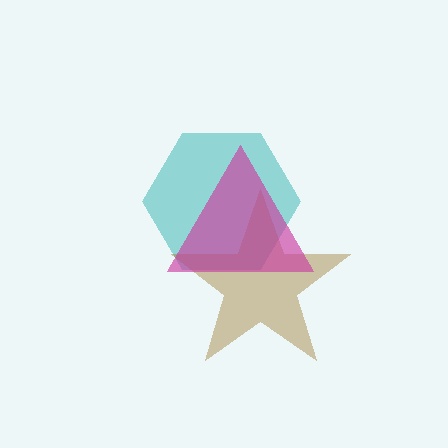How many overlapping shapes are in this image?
There are 3 overlapping shapes in the image.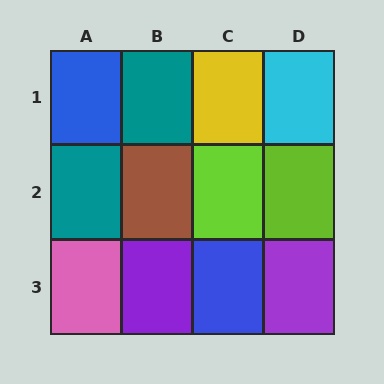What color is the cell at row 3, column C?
Blue.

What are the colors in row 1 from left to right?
Blue, teal, yellow, cyan.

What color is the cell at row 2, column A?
Teal.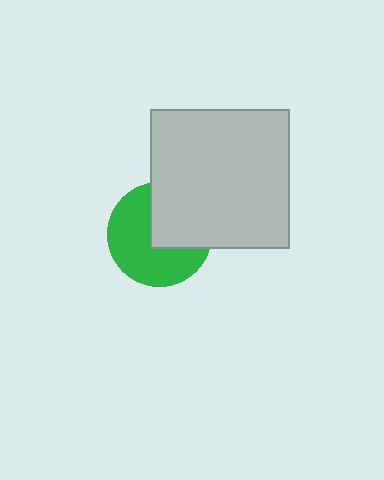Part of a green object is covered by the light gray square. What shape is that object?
It is a circle.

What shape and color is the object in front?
The object in front is a light gray square.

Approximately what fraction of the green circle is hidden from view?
Roughly 42% of the green circle is hidden behind the light gray square.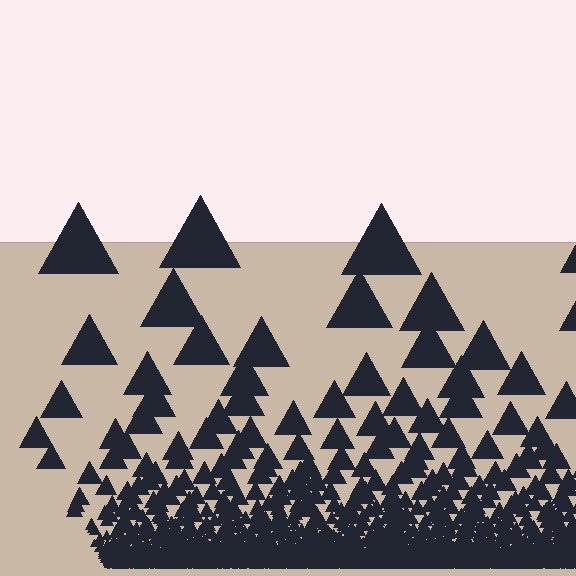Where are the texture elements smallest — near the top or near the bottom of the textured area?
Near the bottom.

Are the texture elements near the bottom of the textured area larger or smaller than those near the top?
Smaller. The gradient is inverted — elements near the bottom are smaller and denser.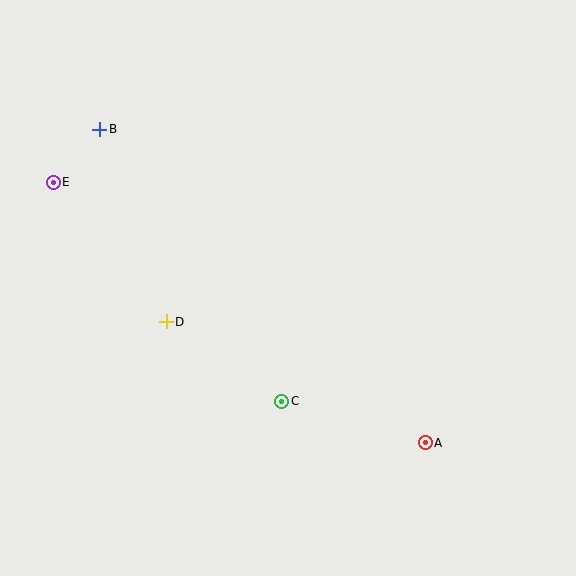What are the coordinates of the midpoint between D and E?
The midpoint between D and E is at (110, 252).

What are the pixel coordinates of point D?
Point D is at (166, 322).